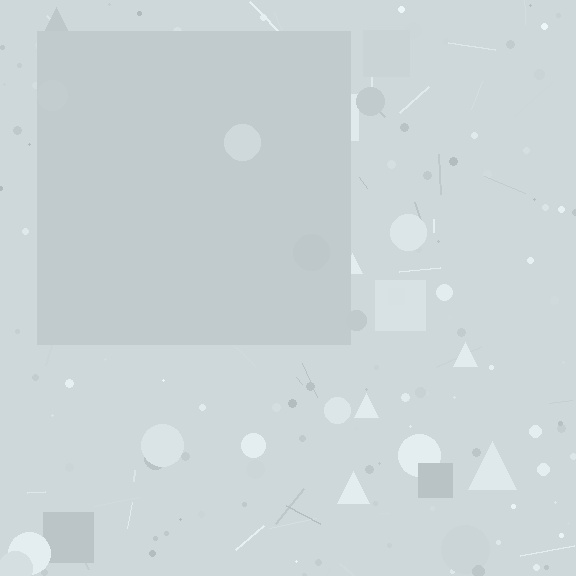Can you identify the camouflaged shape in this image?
The camouflaged shape is a square.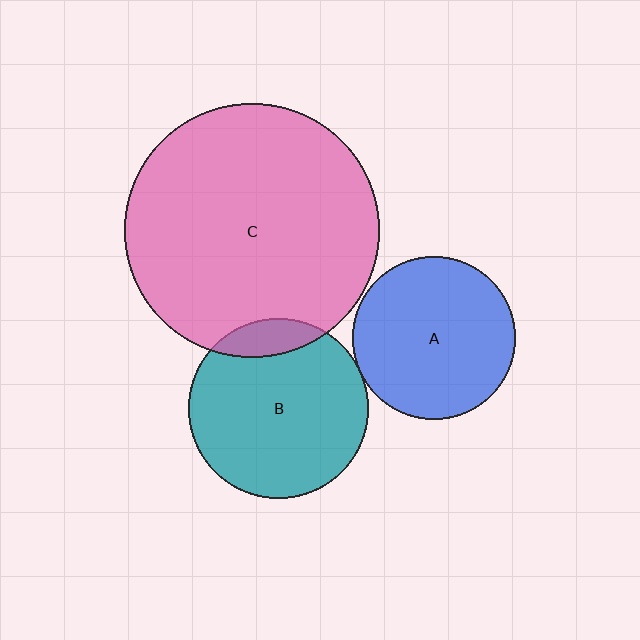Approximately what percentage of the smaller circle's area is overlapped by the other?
Approximately 5%.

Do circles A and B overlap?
Yes.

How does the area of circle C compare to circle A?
Approximately 2.5 times.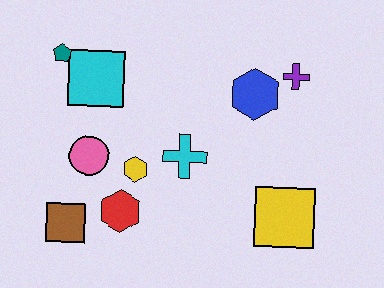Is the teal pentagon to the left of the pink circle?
Yes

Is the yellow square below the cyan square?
Yes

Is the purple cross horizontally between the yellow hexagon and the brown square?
No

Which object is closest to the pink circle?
The yellow hexagon is closest to the pink circle.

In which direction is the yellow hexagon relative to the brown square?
The yellow hexagon is to the right of the brown square.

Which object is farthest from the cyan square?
The yellow square is farthest from the cyan square.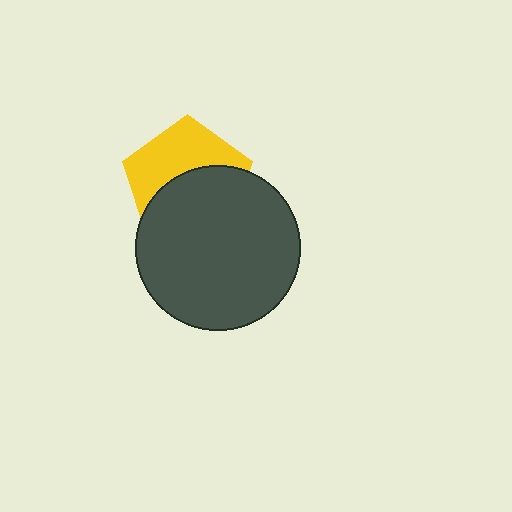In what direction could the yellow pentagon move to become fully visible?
The yellow pentagon could move up. That would shift it out from behind the dark gray circle entirely.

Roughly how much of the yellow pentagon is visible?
About half of it is visible (roughly 47%).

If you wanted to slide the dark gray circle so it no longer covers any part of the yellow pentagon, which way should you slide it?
Slide it down — that is the most direct way to separate the two shapes.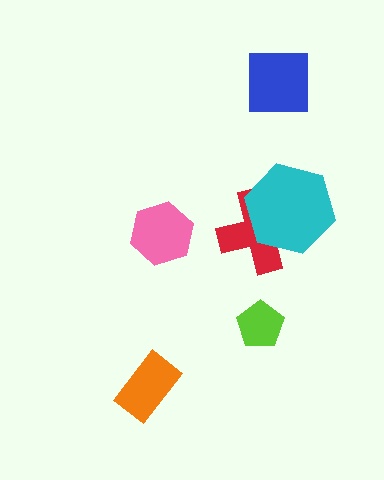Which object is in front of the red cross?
The cyan hexagon is in front of the red cross.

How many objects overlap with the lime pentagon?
0 objects overlap with the lime pentagon.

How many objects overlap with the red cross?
1 object overlaps with the red cross.